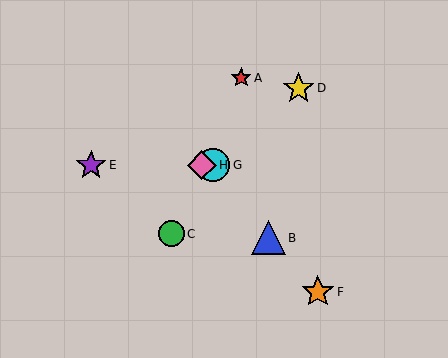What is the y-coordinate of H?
Object H is at y≈165.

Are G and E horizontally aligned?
Yes, both are at y≈165.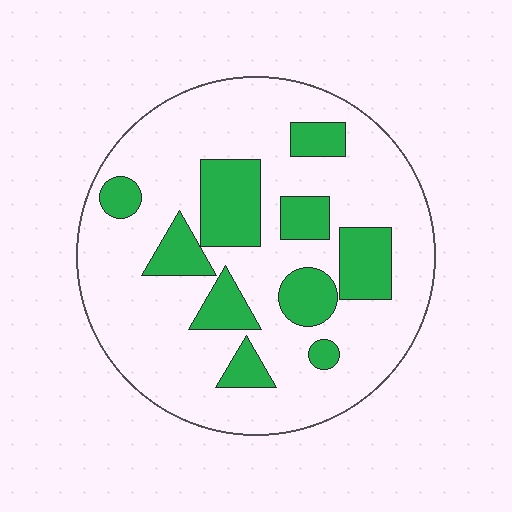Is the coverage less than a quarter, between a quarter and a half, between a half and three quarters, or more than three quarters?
Less than a quarter.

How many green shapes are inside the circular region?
10.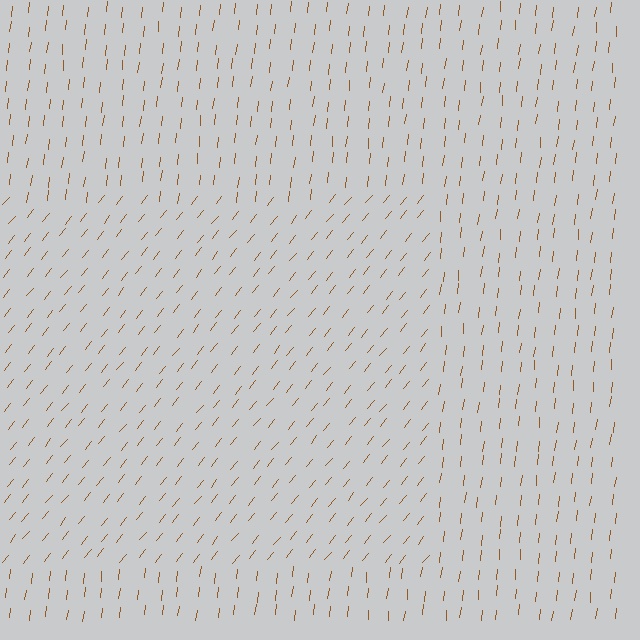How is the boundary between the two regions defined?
The boundary is defined purely by a change in line orientation (approximately 32 degrees difference). All lines are the same color and thickness.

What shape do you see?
I see a rectangle.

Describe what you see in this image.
The image is filled with small brown line segments. A rectangle region in the image has lines oriented differently from the surrounding lines, creating a visible texture boundary.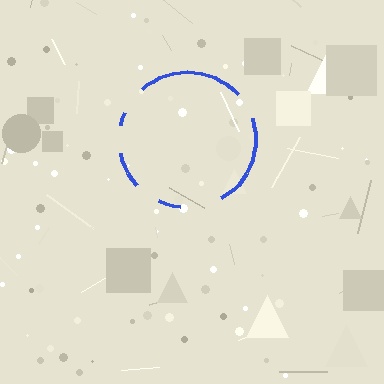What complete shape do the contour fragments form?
The contour fragments form a circle.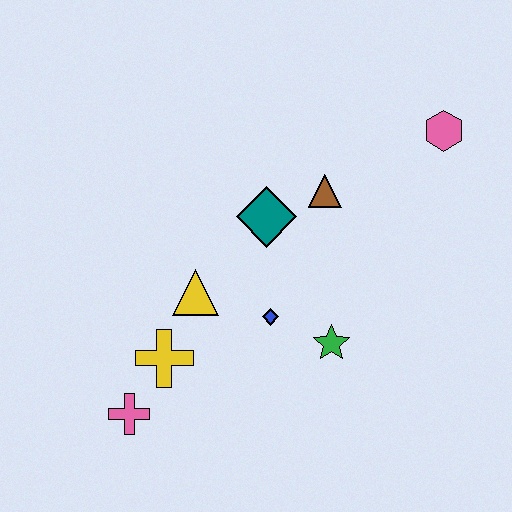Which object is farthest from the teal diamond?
The pink cross is farthest from the teal diamond.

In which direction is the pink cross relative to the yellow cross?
The pink cross is below the yellow cross.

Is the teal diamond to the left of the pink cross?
No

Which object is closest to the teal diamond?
The brown triangle is closest to the teal diamond.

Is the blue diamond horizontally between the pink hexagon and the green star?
No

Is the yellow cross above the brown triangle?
No